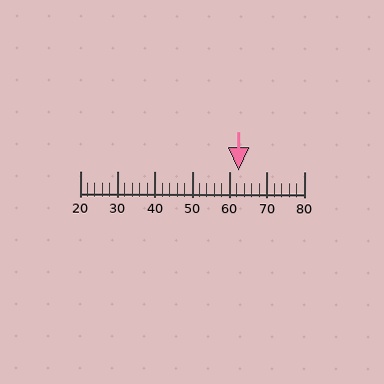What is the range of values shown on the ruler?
The ruler shows values from 20 to 80.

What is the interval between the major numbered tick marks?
The major tick marks are spaced 10 units apart.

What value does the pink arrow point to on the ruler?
The pink arrow points to approximately 62.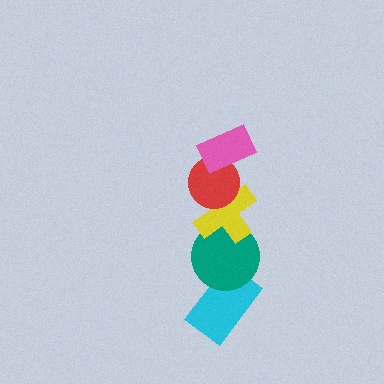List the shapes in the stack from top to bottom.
From top to bottom: the pink rectangle, the red circle, the yellow cross, the teal circle, the cyan rectangle.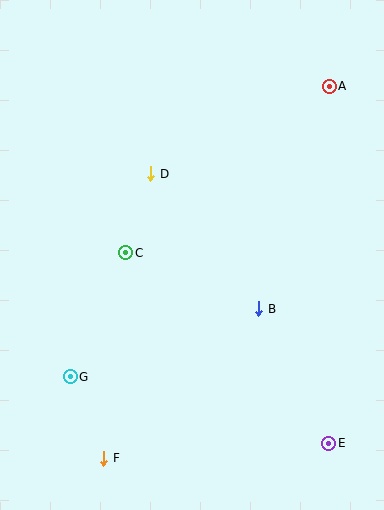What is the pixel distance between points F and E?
The distance between F and E is 226 pixels.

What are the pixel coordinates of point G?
Point G is at (70, 377).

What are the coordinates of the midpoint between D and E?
The midpoint between D and E is at (240, 309).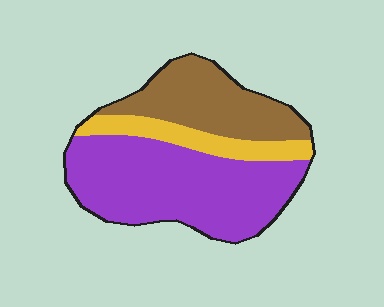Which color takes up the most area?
Purple, at roughly 55%.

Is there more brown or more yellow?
Brown.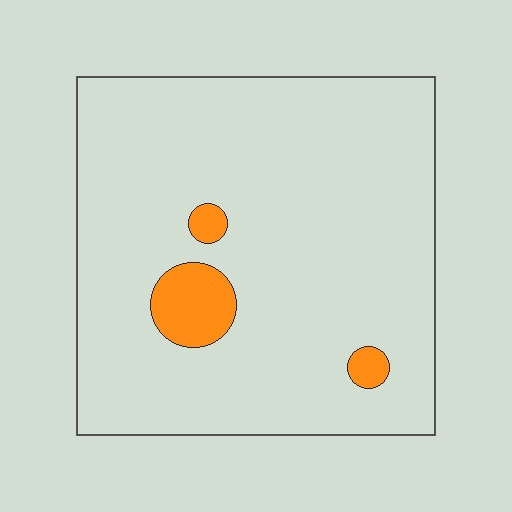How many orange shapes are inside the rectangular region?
3.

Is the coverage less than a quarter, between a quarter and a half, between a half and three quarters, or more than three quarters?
Less than a quarter.